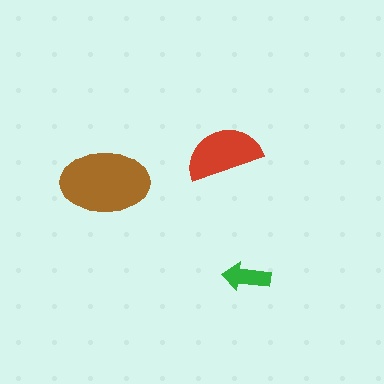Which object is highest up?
The red semicircle is topmost.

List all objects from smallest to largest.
The green arrow, the red semicircle, the brown ellipse.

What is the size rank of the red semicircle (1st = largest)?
2nd.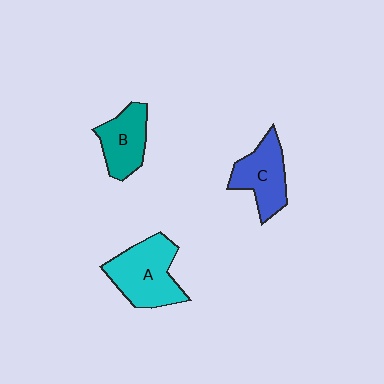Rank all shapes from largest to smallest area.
From largest to smallest: A (cyan), C (blue), B (teal).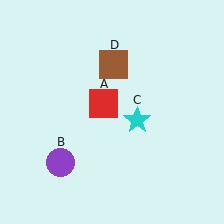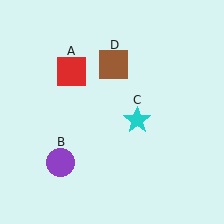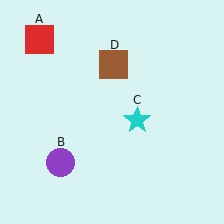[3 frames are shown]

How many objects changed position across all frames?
1 object changed position: red square (object A).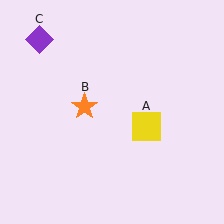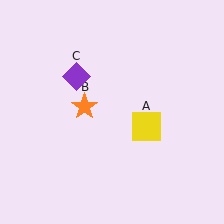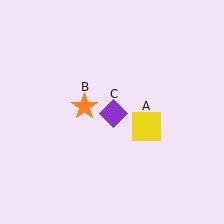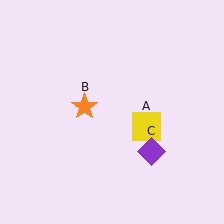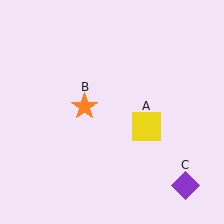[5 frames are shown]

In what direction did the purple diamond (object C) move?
The purple diamond (object C) moved down and to the right.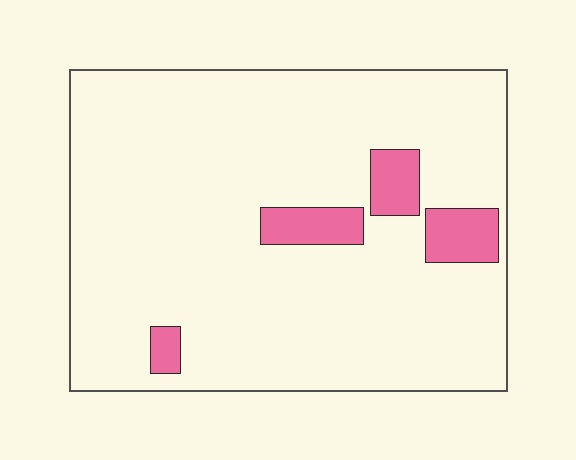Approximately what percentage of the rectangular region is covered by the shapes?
Approximately 10%.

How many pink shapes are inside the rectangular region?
4.